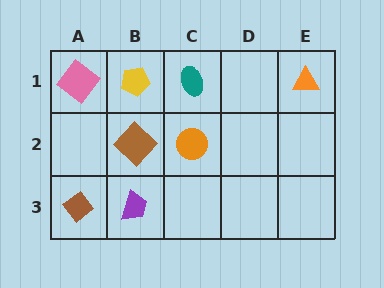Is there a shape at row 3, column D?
No, that cell is empty.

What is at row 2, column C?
An orange circle.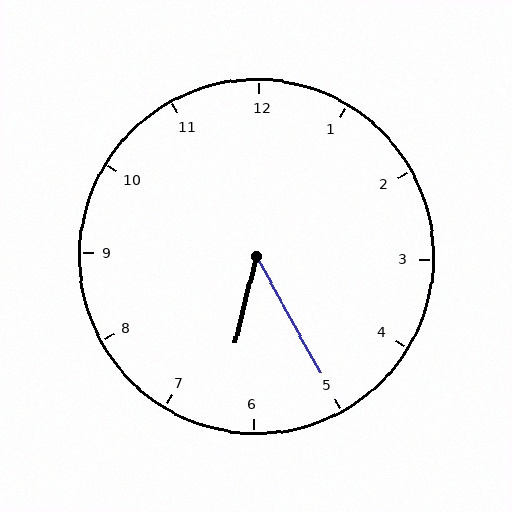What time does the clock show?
6:25.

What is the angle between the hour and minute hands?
Approximately 42 degrees.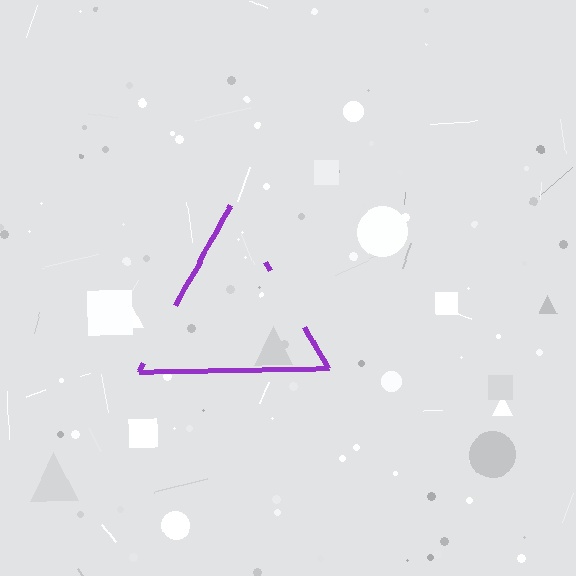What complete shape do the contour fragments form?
The contour fragments form a triangle.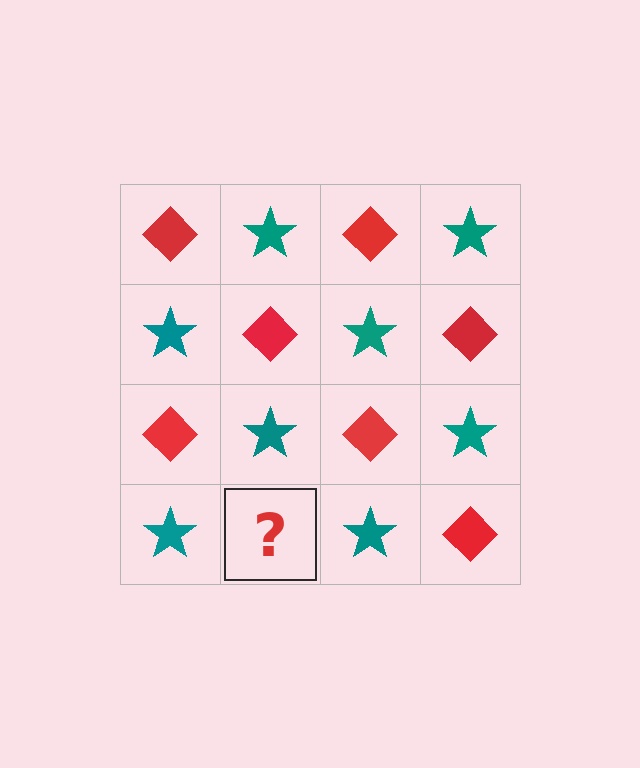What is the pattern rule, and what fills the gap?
The rule is that it alternates red diamond and teal star in a checkerboard pattern. The gap should be filled with a red diamond.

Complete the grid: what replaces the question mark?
The question mark should be replaced with a red diamond.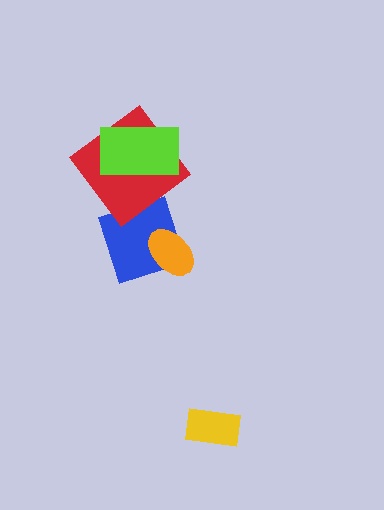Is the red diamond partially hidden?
Yes, it is partially covered by another shape.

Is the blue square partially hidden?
Yes, it is partially covered by another shape.